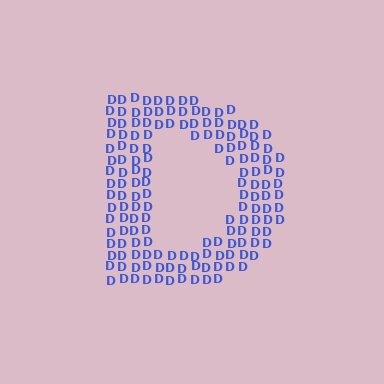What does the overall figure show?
The overall figure shows the letter D.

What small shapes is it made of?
It is made of small letter D's.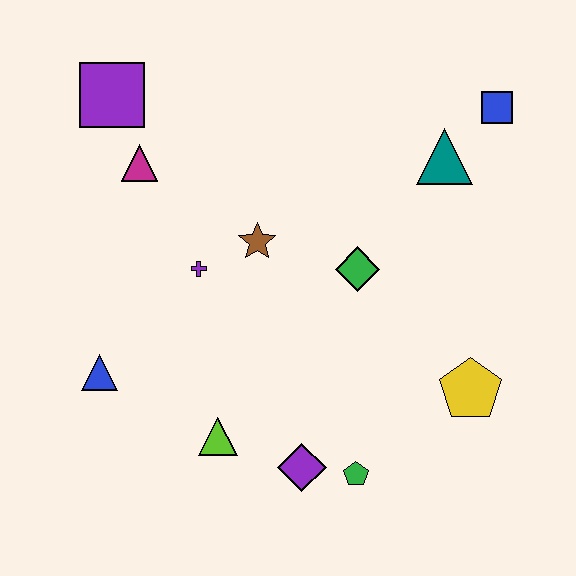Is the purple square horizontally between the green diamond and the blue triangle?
Yes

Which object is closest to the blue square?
The teal triangle is closest to the blue square.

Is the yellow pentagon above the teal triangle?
No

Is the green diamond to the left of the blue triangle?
No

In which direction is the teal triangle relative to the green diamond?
The teal triangle is above the green diamond.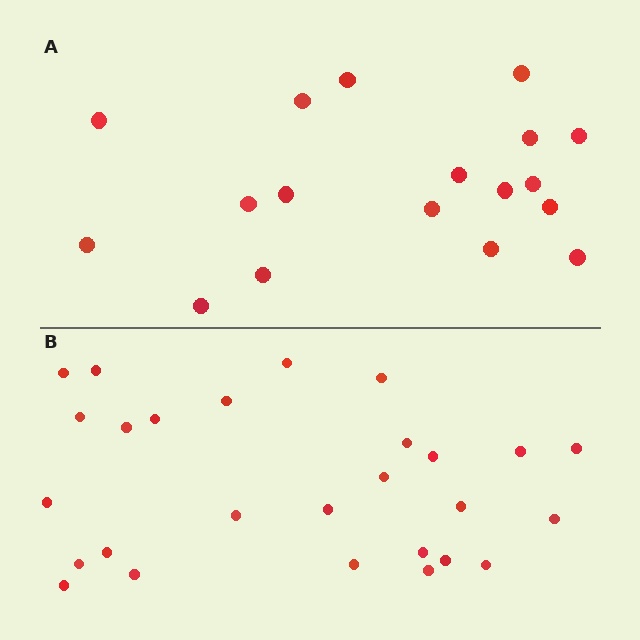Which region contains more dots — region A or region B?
Region B (the bottom region) has more dots.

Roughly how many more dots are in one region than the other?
Region B has roughly 8 or so more dots than region A.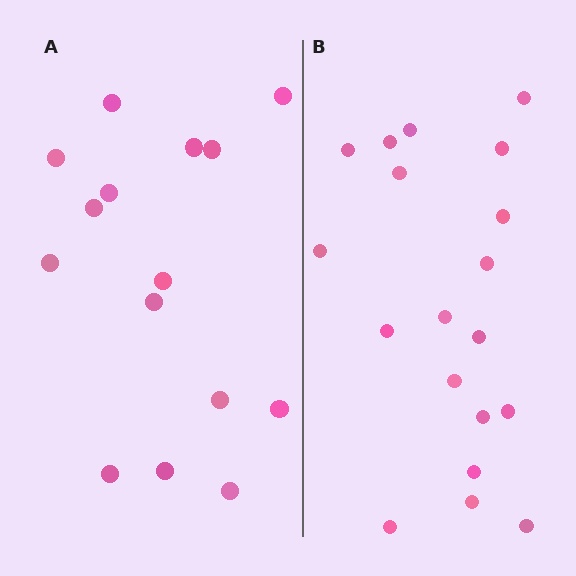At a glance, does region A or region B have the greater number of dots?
Region B (the right region) has more dots.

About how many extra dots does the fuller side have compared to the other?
Region B has about 4 more dots than region A.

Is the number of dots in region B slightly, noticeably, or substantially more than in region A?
Region B has noticeably more, but not dramatically so. The ratio is roughly 1.3 to 1.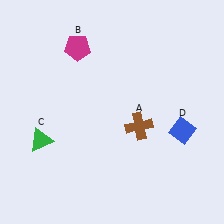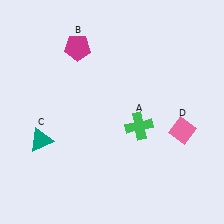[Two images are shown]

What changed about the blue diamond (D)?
In Image 1, D is blue. In Image 2, it changed to pink.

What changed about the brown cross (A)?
In Image 1, A is brown. In Image 2, it changed to green.